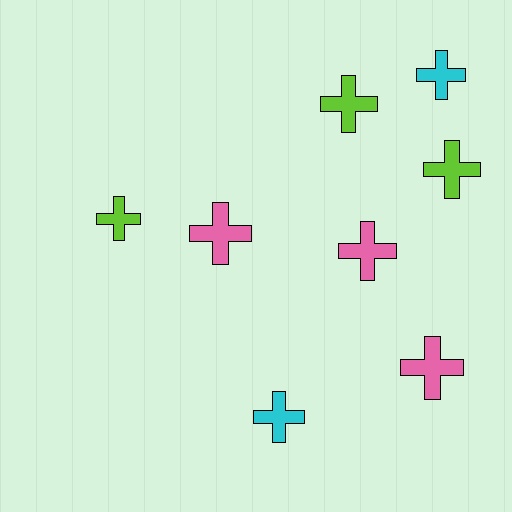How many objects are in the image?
There are 8 objects.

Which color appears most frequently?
Lime, with 3 objects.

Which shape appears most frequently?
Cross, with 8 objects.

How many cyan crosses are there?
There are 2 cyan crosses.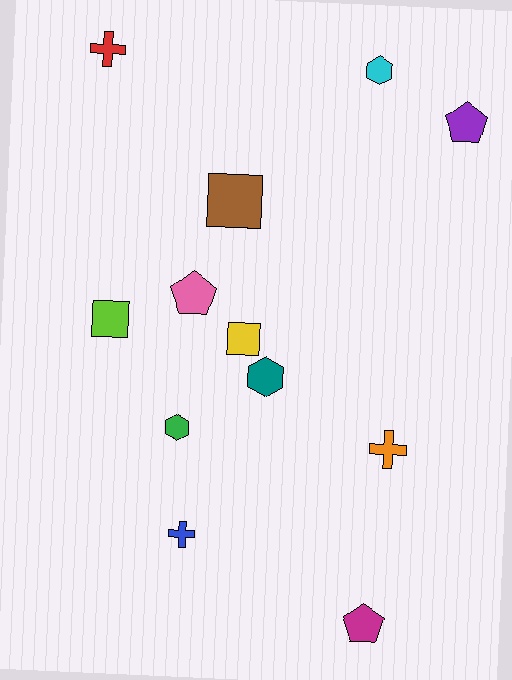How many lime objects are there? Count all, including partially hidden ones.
There is 1 lime object.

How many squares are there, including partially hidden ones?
There are 3 squares.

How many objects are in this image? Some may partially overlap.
There are 12 objects.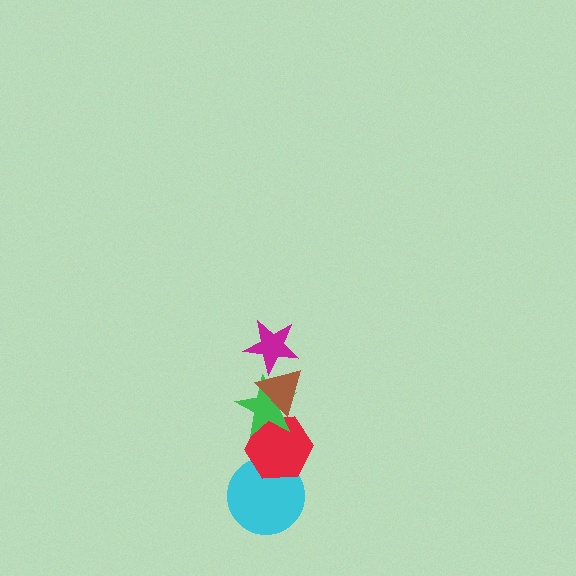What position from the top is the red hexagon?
The red hexagon is 4th from the top.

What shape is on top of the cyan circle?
The red hexagon is on top of the cyan circle.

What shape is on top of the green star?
The brown triangle is on top of the green star.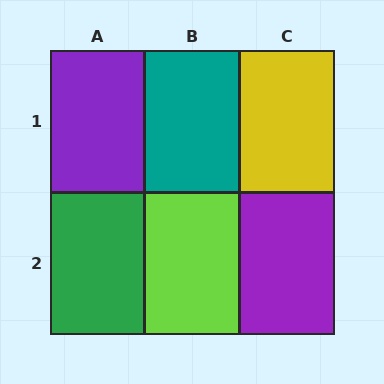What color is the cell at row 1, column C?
Yellow.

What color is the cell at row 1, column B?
Teal.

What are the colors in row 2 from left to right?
Green, lime, purple.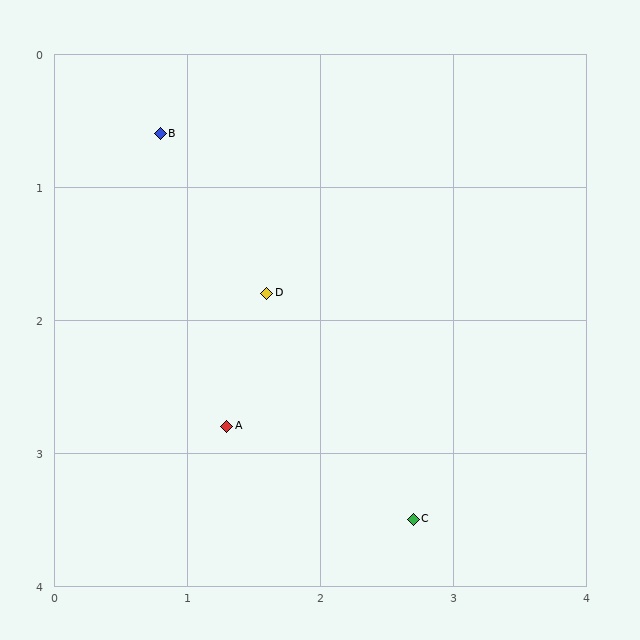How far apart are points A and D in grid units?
Points A and D are about 1.0 grid units apart.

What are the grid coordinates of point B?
Point B is at approximately (0.8, 0.6).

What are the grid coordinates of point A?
Point A is at approximately (1.3, 2.8).